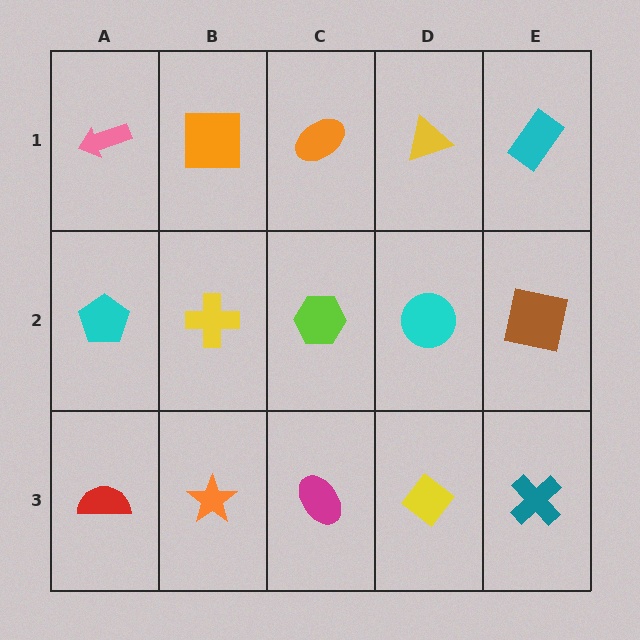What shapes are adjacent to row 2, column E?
A cyan rectangle (row 1, column E), a teal cross (row 3, column E), a cyan circle (row 2, column D).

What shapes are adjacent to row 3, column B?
A yellow cross (row 2, column B), a red semicircle (row 3, column A), a magenta ellipse (row 3, column C).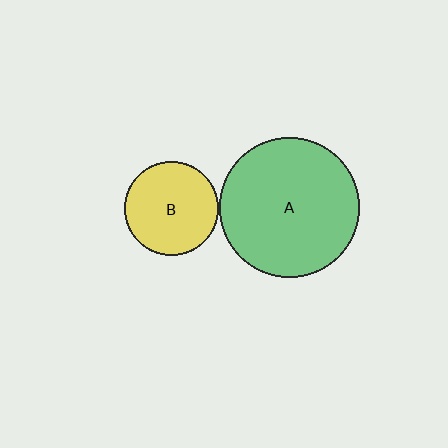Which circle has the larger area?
Circle A (green).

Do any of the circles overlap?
No, none of the circles overlap.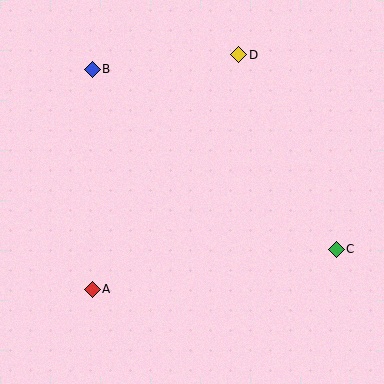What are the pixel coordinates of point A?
Point A is at (92, 289).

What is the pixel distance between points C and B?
The distance between C and B is 303 pixels.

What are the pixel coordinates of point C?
Point C is at (336, 249).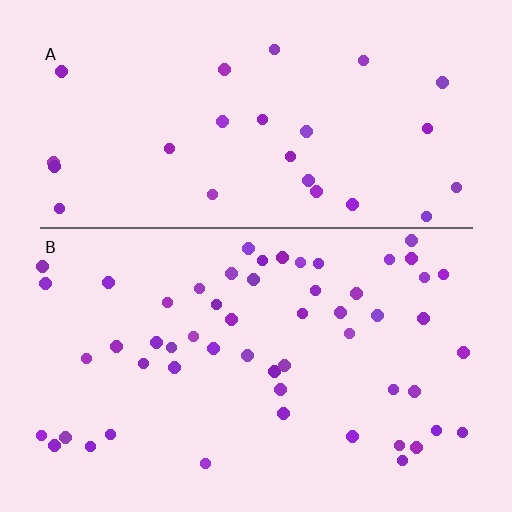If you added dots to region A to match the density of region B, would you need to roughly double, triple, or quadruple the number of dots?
Approximately double.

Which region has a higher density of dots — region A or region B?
B (the bottom).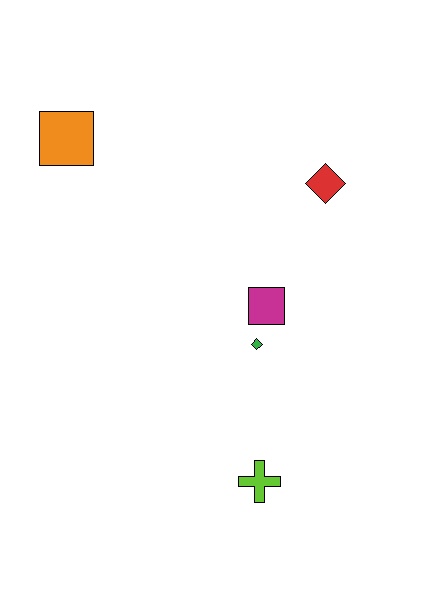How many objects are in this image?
There are 5 objects.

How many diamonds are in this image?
There are 2 diamonds.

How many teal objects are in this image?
There are no teal objects.